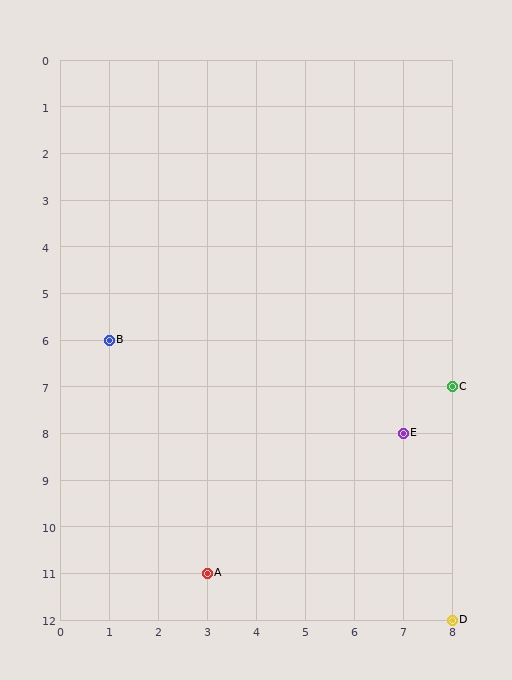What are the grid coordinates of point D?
Point D is at grid coordinates (8, 12).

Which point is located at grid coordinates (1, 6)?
Point B is at (1, 6).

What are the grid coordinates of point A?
Point A is at grid coordinates (3, 11).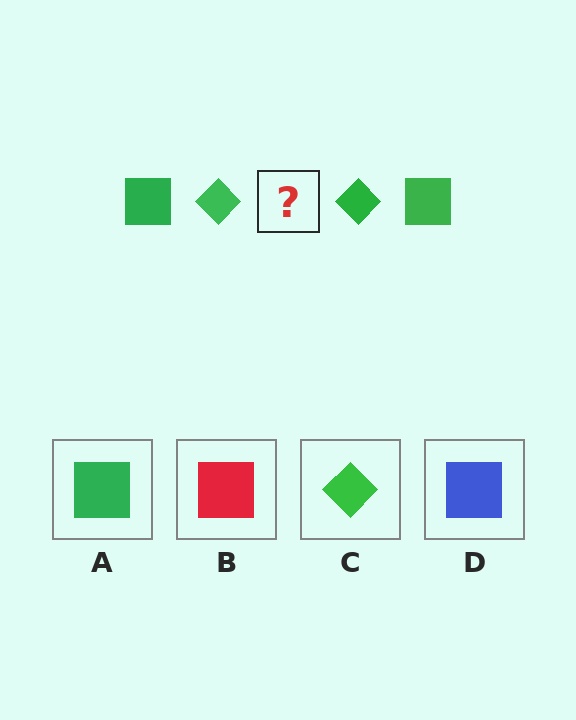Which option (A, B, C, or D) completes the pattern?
A.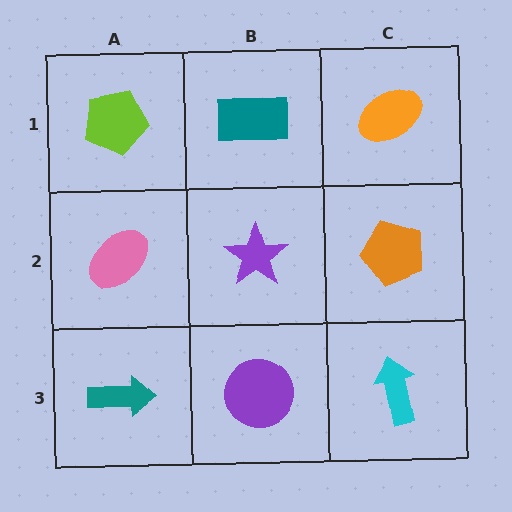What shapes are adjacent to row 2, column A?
A lime pentagon (row 1, column A), a teal arrow (row 3, column A), a purple star (row 2, column B).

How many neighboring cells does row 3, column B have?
3.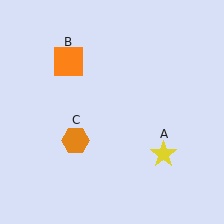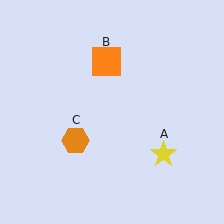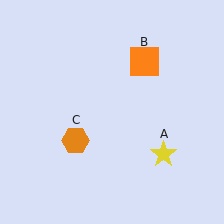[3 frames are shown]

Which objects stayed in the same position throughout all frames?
Yellow star (object A) and orange hexagon (object C) remained stationary.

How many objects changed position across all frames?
1 object changed position: orange square (object B).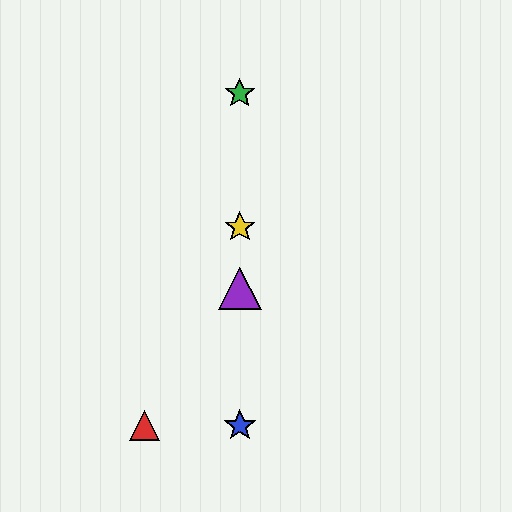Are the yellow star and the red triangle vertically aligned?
No, the yellow star is at x≈240 and the red triangle is at x≈144.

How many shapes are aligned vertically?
4 shapes (the blue star, the green star, the yellow star, the purple triangle) are aligned vertically.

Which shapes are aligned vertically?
The blue star, the green star, the yellow star, the purple triangle are aligned vertically.